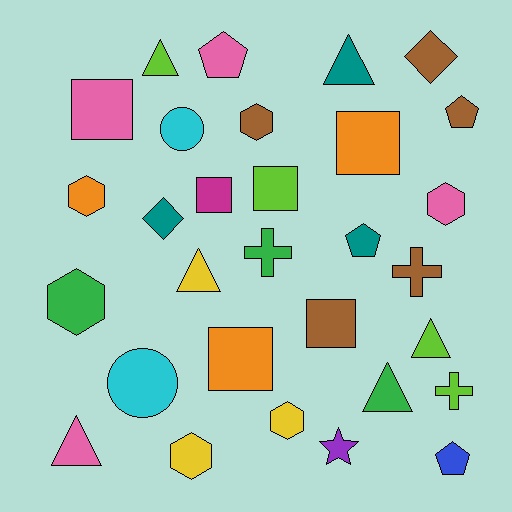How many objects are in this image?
There are 30 objects.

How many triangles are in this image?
There are 6 triangles.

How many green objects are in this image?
There are 3 green objects.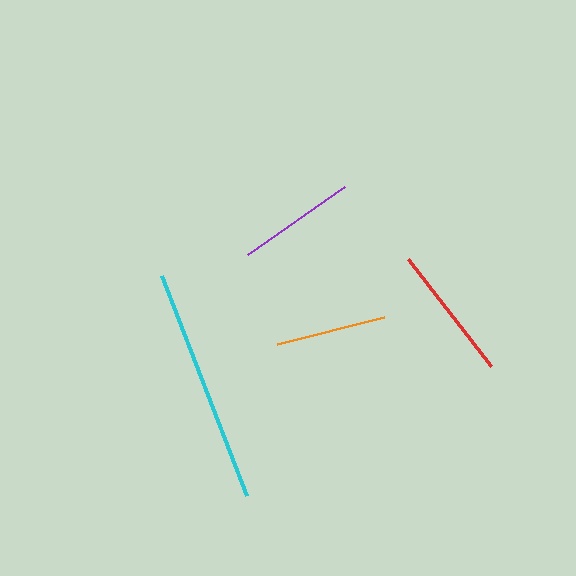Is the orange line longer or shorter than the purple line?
The purple line is longer than the orange line.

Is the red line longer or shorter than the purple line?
The red line is longer than the purple line.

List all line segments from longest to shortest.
From longest to shortest: cyan, red, purple, orange.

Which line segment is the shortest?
The orange line is the shortest at approximately 111 pixels.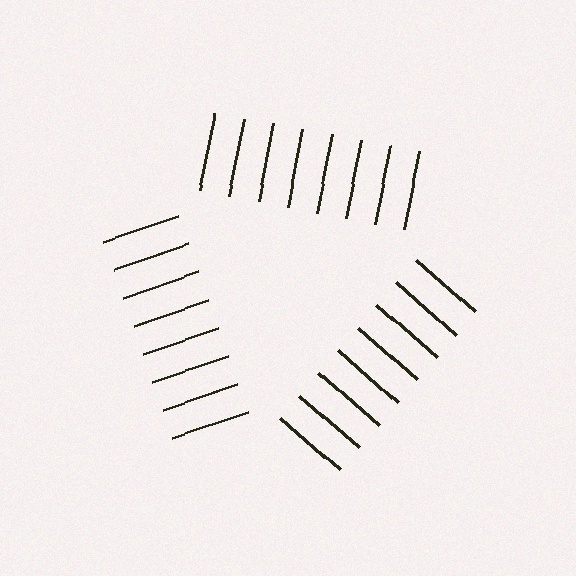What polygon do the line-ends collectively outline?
An illusory triangle — the line segments terminate on its edges but no continuous stroke is drawn.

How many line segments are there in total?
24 — 8 along each of the 3 edges.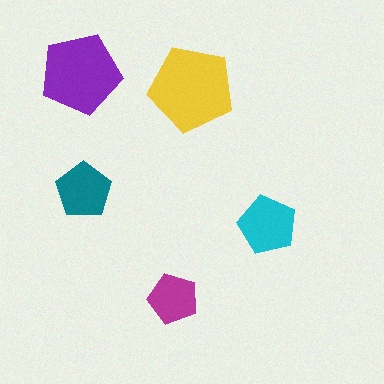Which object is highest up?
The purple pentagon is topmost.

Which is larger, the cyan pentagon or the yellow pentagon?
The yellow one.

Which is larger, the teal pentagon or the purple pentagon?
The purple one.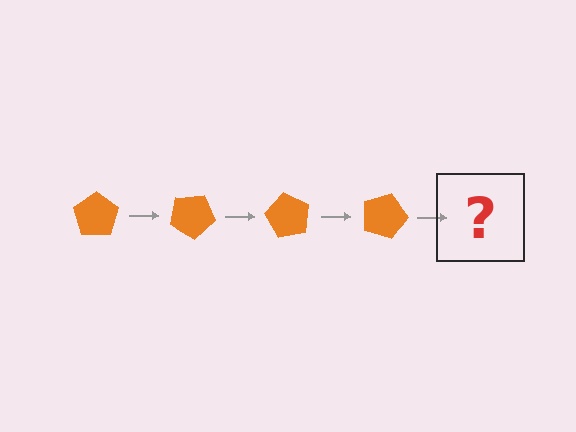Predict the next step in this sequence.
The next step is an orange pentagon rotated 120 degrees.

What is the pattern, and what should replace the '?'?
The pattern is that the pentagon rotates 30 degrees each step. The '?' should be an orange pentagon rotated 120 degrees.